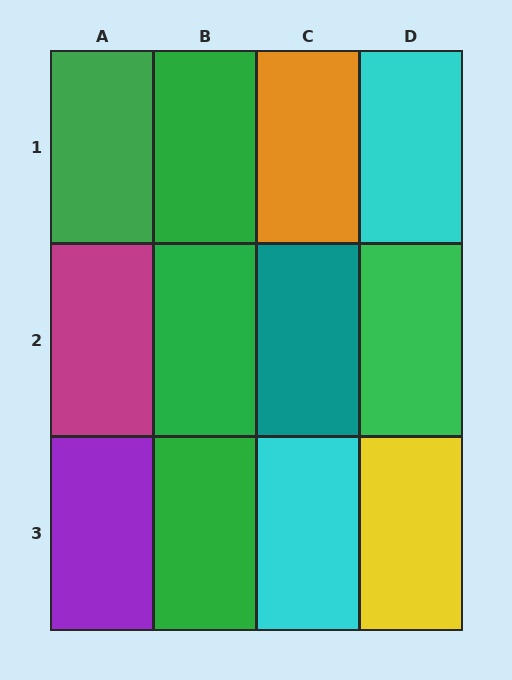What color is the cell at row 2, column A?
Magenta.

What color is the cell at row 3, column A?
Purple.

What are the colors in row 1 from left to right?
Green, green, orange, cyan.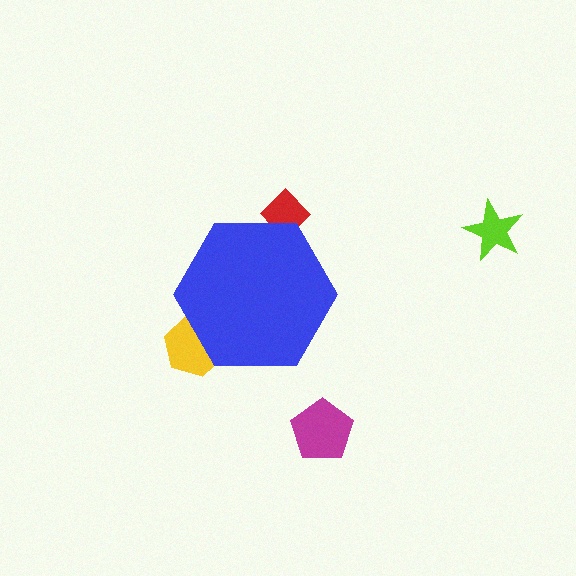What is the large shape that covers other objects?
A blue hexagon.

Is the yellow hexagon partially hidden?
Yes, the yellow hexagon is partially hidden behind the blue hexagon.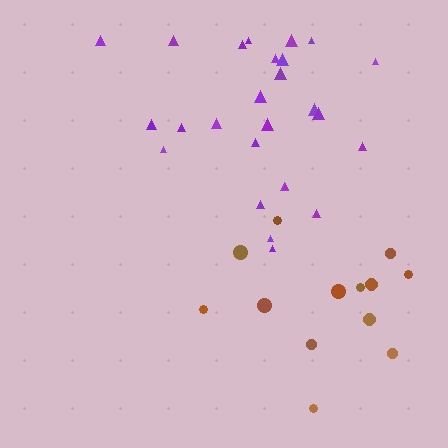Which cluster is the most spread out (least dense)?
Purple.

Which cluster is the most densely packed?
Brown.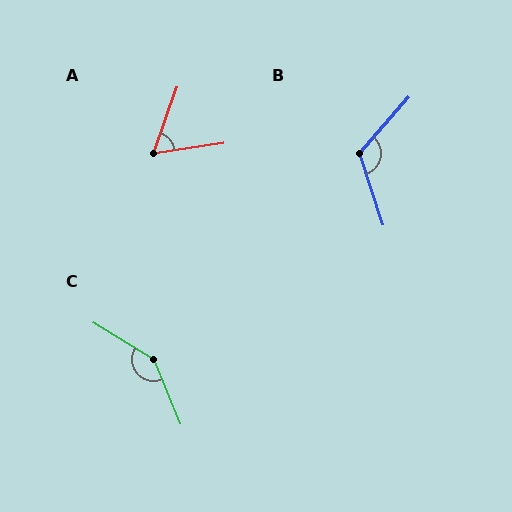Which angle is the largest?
C, at approximately 144 degrees.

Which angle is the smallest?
A, at approximately 62 degrees.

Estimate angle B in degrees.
Approximately 121 degrees.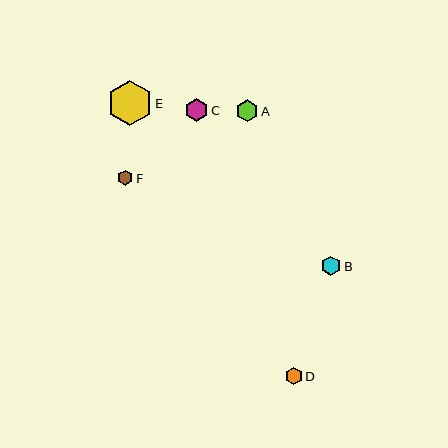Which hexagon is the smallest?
Hexagon F is the smallest with a size of approximately 15 pixels.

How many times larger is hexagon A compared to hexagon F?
Hexagon A is approximately 1.4 times the size of hexagon F.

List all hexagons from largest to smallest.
From largest to smallest: E, C, A, B, D, F.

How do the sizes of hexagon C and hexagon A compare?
Hexagon C and hexagon A are approximately the same size.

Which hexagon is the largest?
Hexagon E is the largest with a size of approximately 45 pixels.